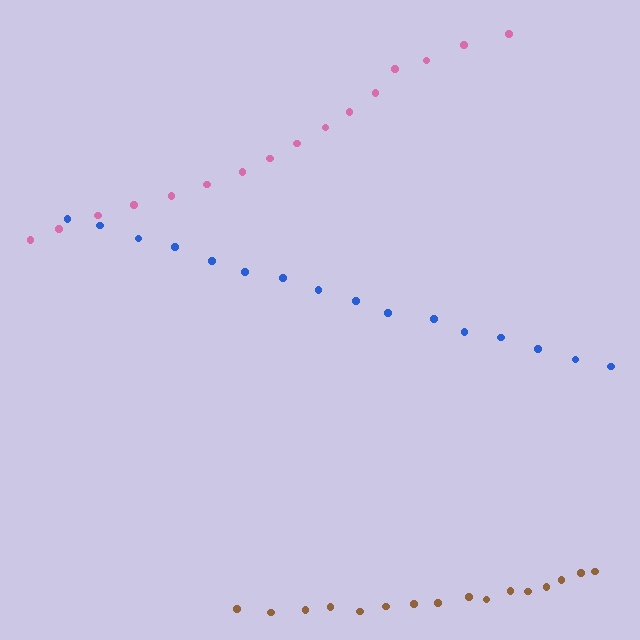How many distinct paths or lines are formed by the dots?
There are 3 distinct paths.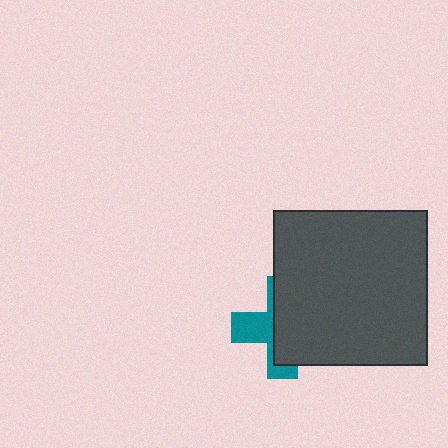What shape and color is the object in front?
The object in front is a dark gray square.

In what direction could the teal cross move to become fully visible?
The teal cross could move left. That would shift it out from behind the dark gray square entirely.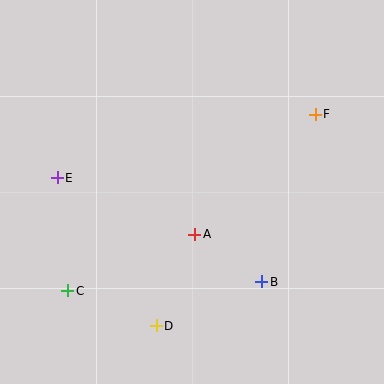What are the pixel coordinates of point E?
Point E is at (57, 178).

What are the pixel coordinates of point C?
Point C is at (68, 291).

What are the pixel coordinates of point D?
Point D is at (156, 326).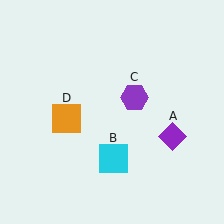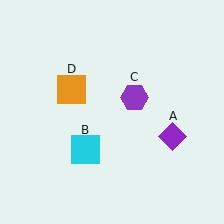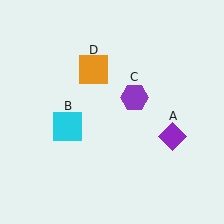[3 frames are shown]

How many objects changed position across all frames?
2 objects changed position: cyan square (object B), orange square (object D).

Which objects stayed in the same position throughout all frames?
Purple diamond (object A) and purple hexagon (object C) remained stationary.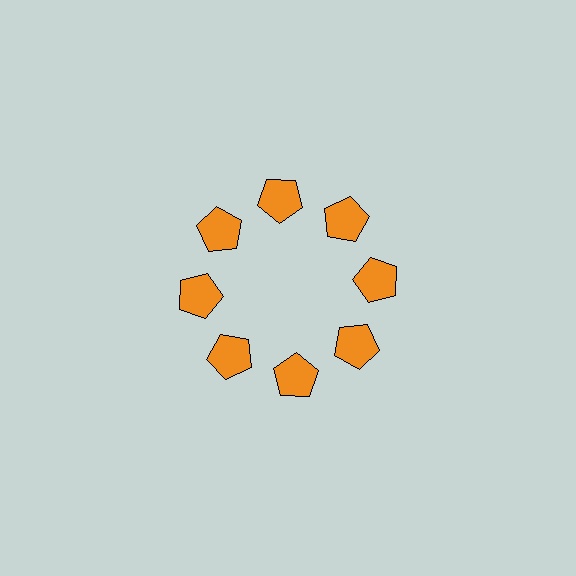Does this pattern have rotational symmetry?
Yes, this pattern has 8-fold rotational symmetry. It looks the same after rotating 45 degrees around the center.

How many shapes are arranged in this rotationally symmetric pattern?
There are 8 shapes, arranged in 8 groups of 1.